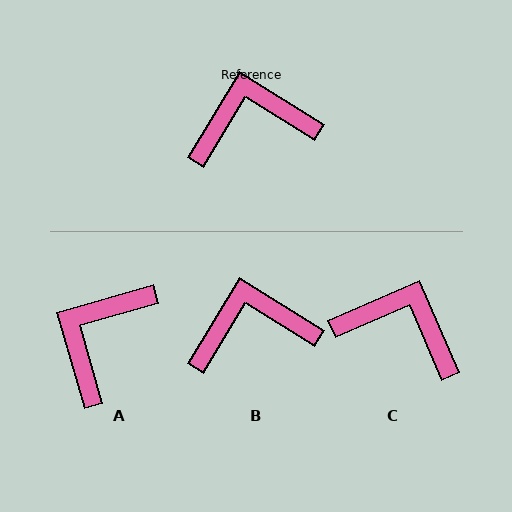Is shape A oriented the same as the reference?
No, it is off by about 47 degrees.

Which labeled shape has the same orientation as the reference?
B.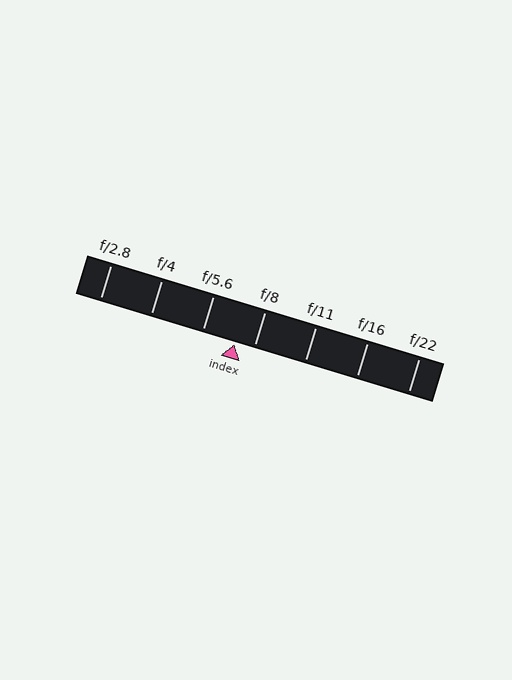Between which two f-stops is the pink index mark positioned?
The index mark is between f/5.6 and f/8.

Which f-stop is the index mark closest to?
The index mark is closest to f/8.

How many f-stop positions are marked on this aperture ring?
There are 7 f-stop positions marked.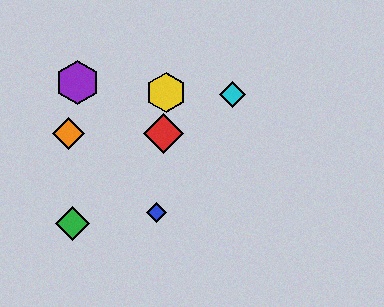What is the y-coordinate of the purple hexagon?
The purple hexagon is at y≈82.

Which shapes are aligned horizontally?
The red diamond, the orange diamond are aligned horizontally.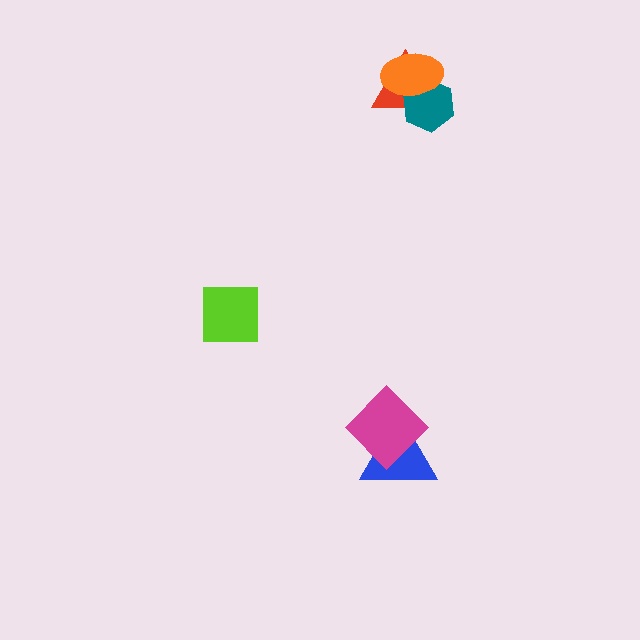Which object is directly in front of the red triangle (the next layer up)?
The teal hexagon is directly in front of the red triangle.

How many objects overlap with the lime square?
0 objects overlap with the lime square.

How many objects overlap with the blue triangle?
1 object overlaps with the blue triangle.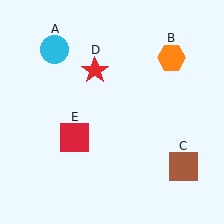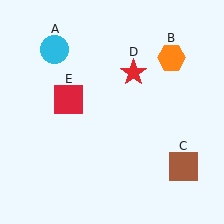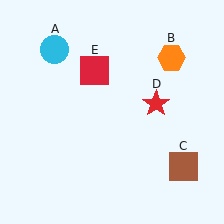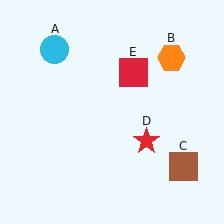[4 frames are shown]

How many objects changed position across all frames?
2 objects changed position: red star (object D), red square (object E).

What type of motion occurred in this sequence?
The red star (object D), red square (object E) rotated clockwise around the center of the scene.